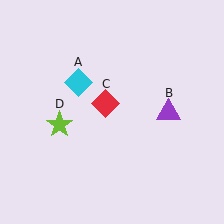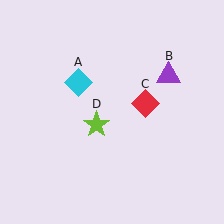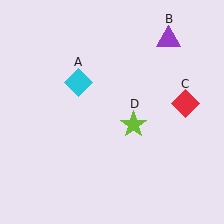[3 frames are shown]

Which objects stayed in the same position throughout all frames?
Cyan diamond (object A) remained stationary.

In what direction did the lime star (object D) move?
The lime star (object D) moved right.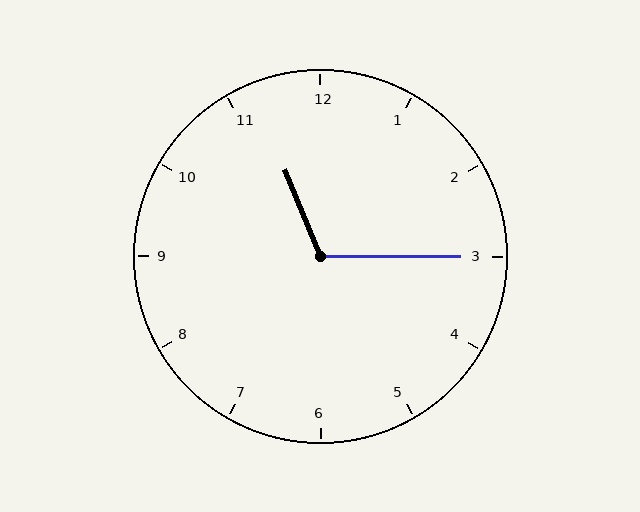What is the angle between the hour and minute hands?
Approximately 112 degrees.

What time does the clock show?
11:15.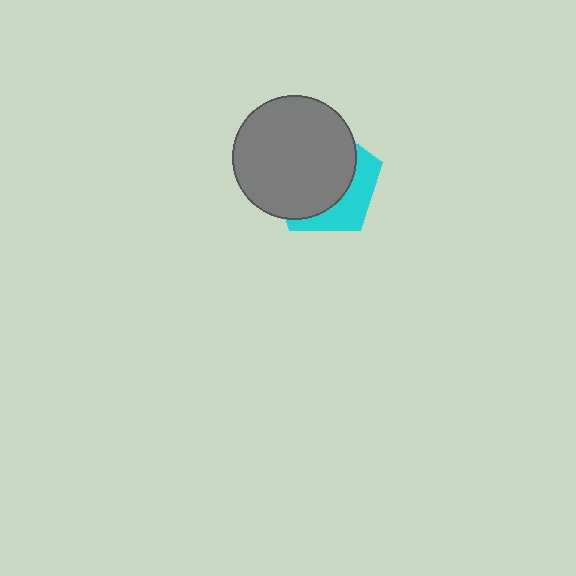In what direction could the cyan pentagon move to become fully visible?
The cyan pentagon could move toward the lower-right. That would shift it out from behind the gray circle entirely.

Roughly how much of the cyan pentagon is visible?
A small part of it is visible (roughly 33%).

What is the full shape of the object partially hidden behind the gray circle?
The partially hidden object is a cyan pentagon.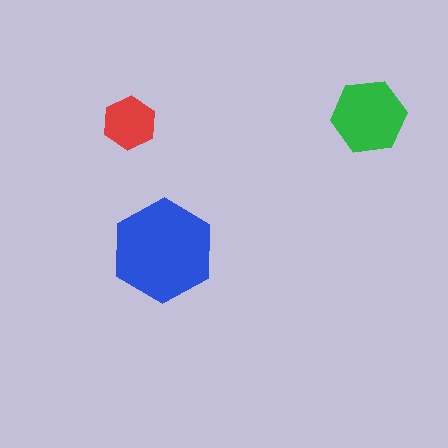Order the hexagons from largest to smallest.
the blue one, the green one, the red one.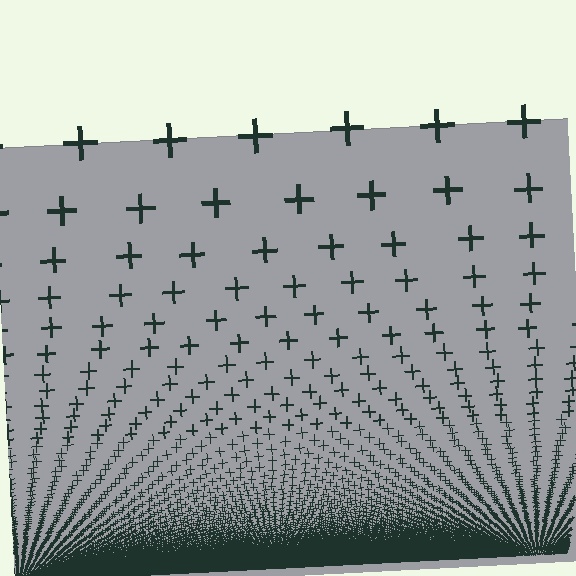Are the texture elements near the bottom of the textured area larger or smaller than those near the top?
Smaller. The gradient is inverted — elements near the bottom are smaller and denser.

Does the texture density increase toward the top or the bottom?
Density increases toward the bottom.